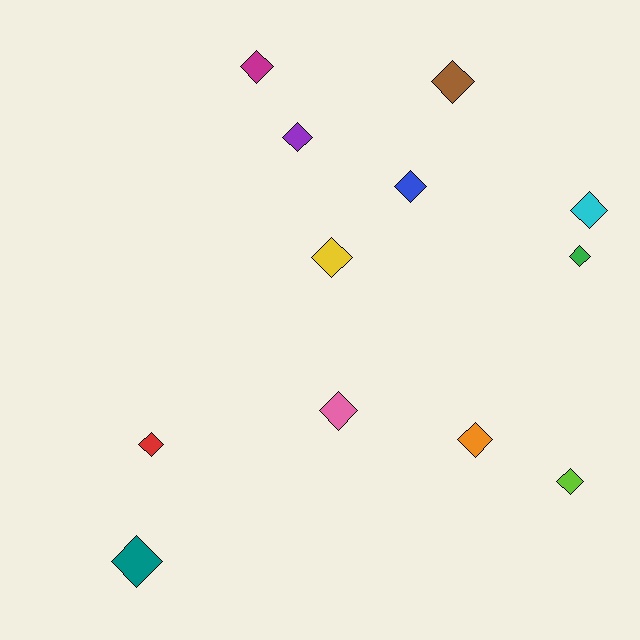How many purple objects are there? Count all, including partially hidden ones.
There is 1 purple object.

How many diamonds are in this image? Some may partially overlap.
There are 12 diamonds.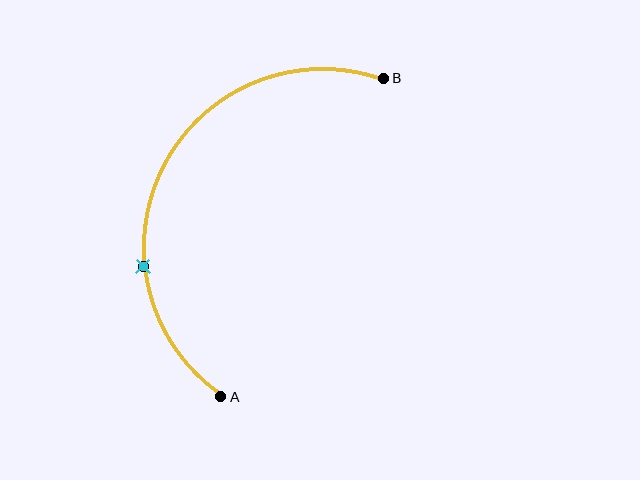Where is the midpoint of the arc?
The arc midpoint is the point on the curve farthest from the straight line joining A and B. It sits to the left of that line.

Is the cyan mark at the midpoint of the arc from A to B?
No. The cyan mark lies on the arc but is closer to endpoint A. The arc midpoint would be at the point on the curve equidistant along the arc from both A and B.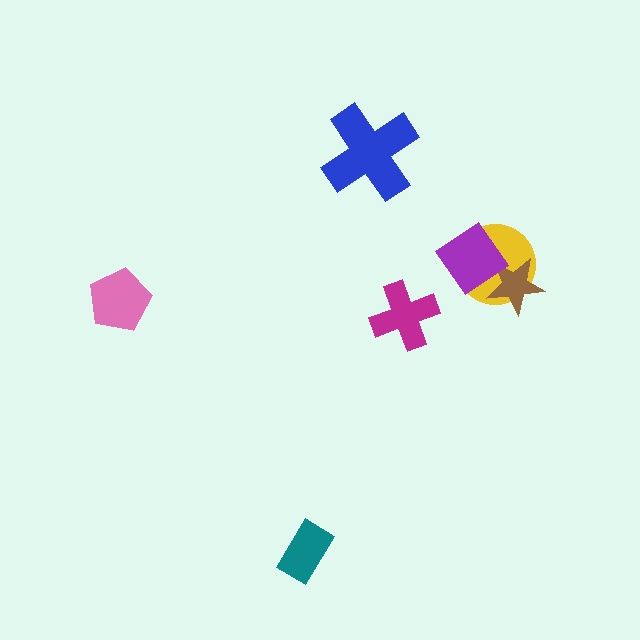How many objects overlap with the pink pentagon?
0 objects overlap with the pink pentagon.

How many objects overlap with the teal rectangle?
0 objects overlap with the teal rectangle.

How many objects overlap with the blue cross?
0 objects overlap with the blue cross.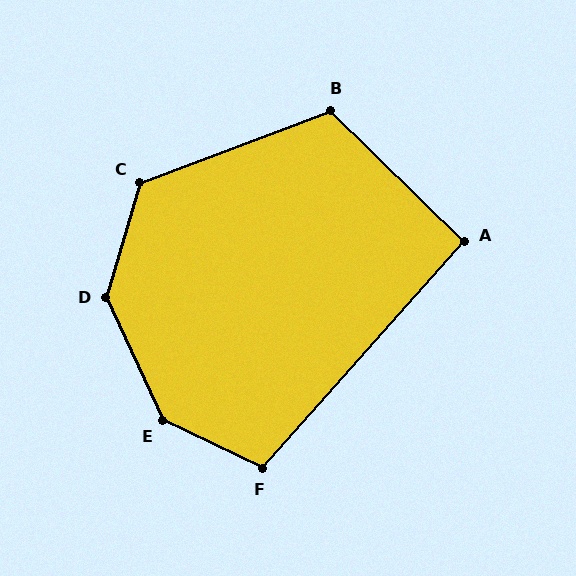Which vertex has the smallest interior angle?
A, at approximately 93 degrees.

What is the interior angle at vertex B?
Approximately 115 degrees (obtuse).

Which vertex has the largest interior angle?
E, at approximately 140 degrees.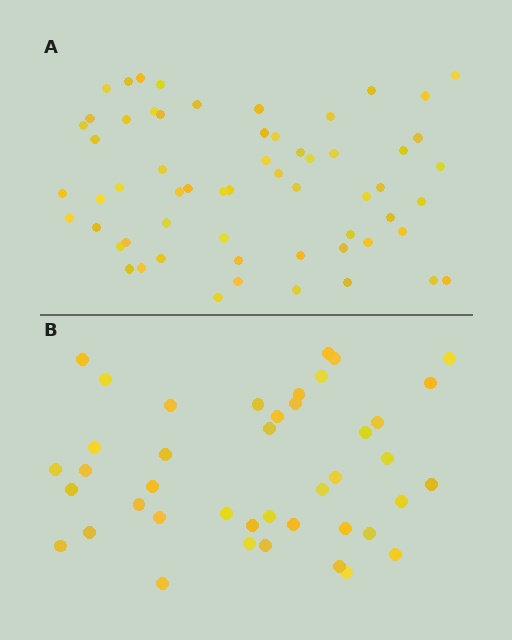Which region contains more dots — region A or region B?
Region A (the top region) has more dots.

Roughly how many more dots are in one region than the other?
Region A has approximately 20 more dots than region B.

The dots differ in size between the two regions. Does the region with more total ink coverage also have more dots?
No. Region B has more total ink coverage because its dots are larger, but region A actually contains more individual dots. Total area can be misleading — the number of items is what matters here.